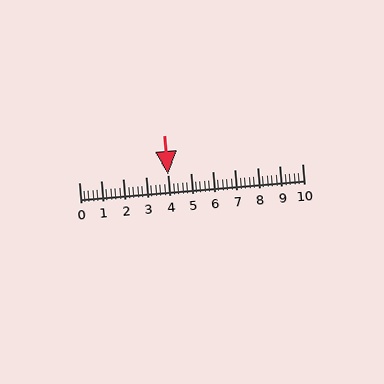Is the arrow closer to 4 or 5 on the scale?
The arrow is closer to 4.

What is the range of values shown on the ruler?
The ruler shows values from 0 to 10.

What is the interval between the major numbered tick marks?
The major tick marks are spaced 1 units apart.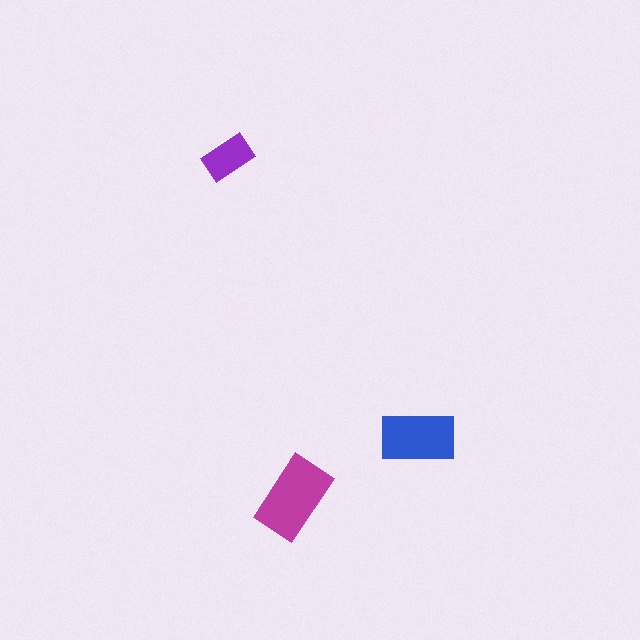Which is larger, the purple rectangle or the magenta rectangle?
The magenta one.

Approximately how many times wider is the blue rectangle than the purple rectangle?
About 1.5 times wider.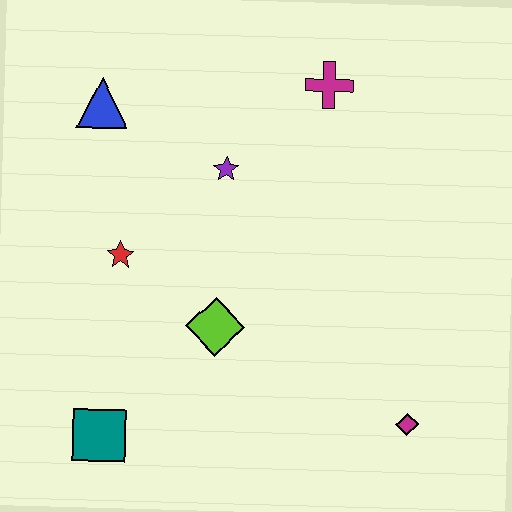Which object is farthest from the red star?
The magenta diamond is farthest from the red star.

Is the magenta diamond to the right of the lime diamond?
Yes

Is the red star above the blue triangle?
No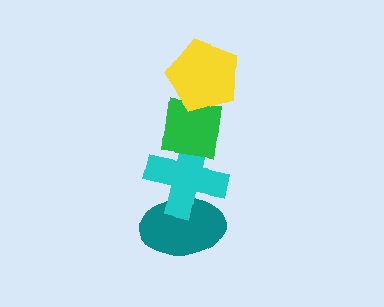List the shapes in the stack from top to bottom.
From top to bottom: the yellow pentagon, the green square, the cyan cross, the teal ellipse.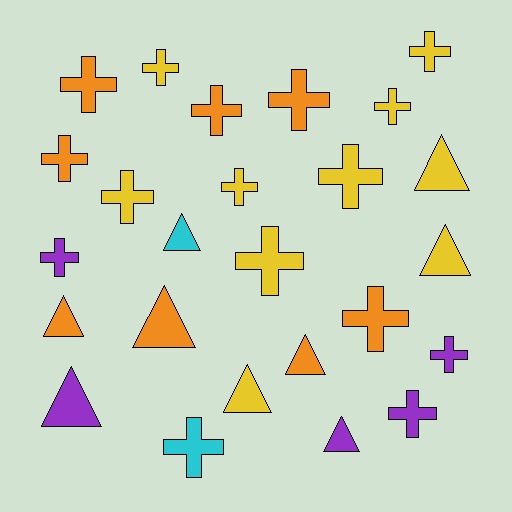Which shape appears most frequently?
Cross, with 16 objects.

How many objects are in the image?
There are 25 objects.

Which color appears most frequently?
Yellow, with 10 objects.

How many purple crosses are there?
There are 3 purple crosses.